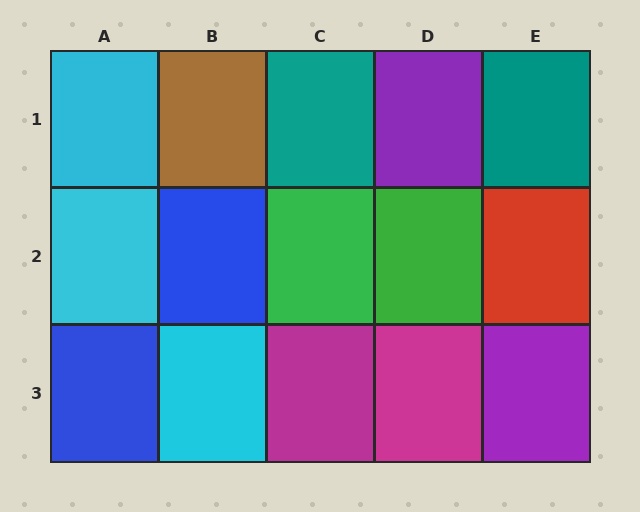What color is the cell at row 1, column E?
Teal.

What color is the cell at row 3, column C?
Magenta.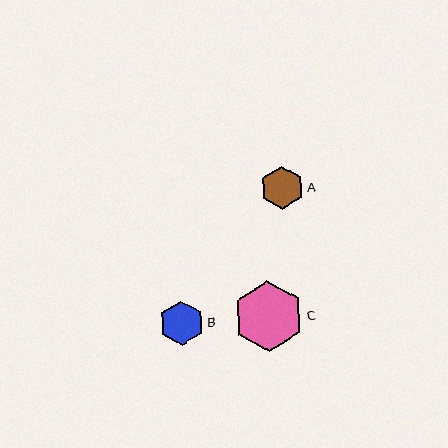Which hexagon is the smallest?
Hexagon A is the smallest with a size of approximately 43 pixels.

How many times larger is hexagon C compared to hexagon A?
Hexagon C is approximately 1.6 times the size of hexagon A.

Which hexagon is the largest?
Hexagon C is the largest with a size of approximately 71 pixels.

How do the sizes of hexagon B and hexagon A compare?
Hexagon B and hexagon A are approximately the same size.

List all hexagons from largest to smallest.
From largest to smallest: C, B, A.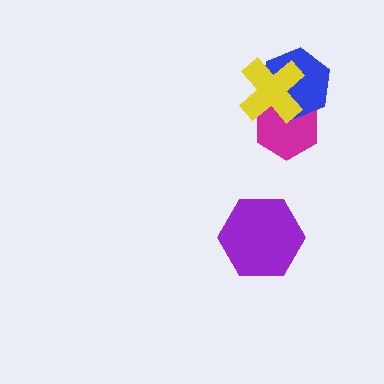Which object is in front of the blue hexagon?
The yellow cross is in front of the blue hexagon.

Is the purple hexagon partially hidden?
No, no other shape covers it.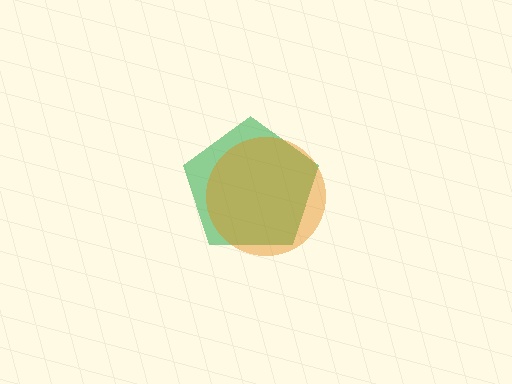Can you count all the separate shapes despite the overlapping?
Yes, there are 2 separate shapes.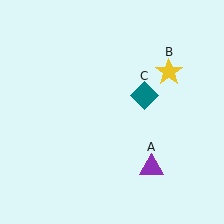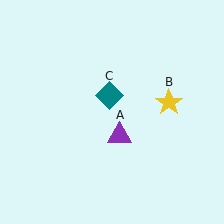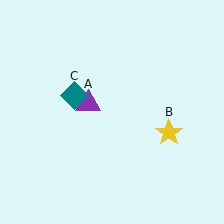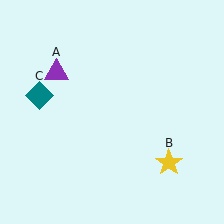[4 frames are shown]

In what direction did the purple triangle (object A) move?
The purple triangle (object A) moved up and to the left.